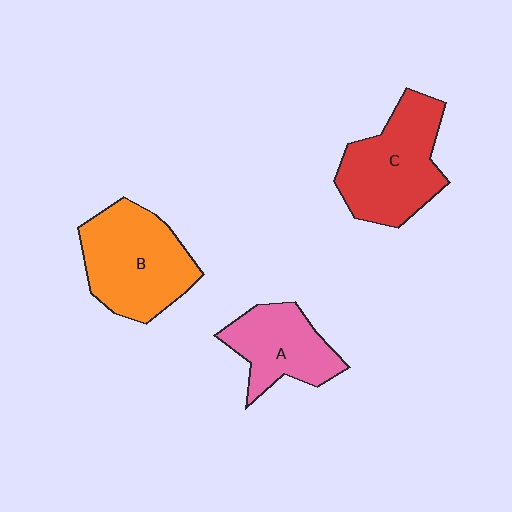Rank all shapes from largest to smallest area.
From largest to smallest: B (orange), C (red), A (pink).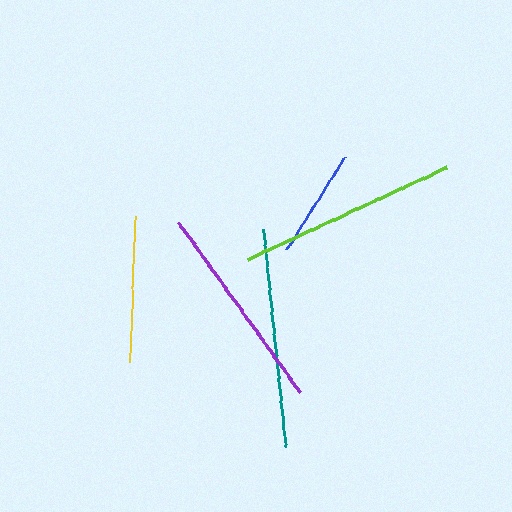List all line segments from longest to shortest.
From longest to shortest: lime, teal, purple, yellow, blue.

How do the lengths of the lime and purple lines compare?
The lime and purple lines are approximately the same length.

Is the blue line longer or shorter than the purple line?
The purple line is longer than the blue line.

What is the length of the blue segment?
The blue segment is approximately 109 pixels long.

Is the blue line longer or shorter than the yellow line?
The yellow line is longer than the blue line.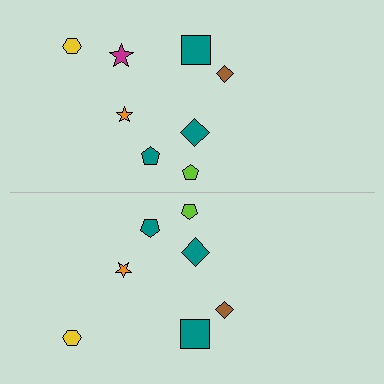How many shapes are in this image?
There are 15 shapes in this image.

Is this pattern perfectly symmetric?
No, the pattern is not perfectly symmetric. A magenta star is missing from the bottom side.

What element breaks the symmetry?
A magenta star is missing from the bottom side.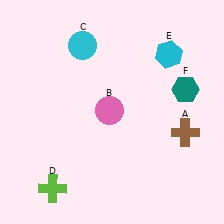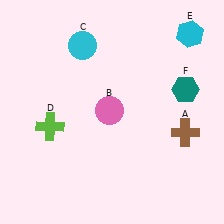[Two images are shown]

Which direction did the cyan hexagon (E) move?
The cyan hexagon (E) moved right.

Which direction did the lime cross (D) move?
The lime cross (D) moved up.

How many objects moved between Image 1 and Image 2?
2 objects moved between the two images.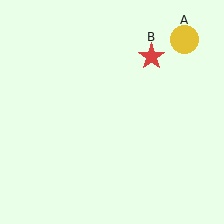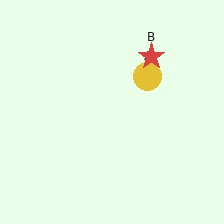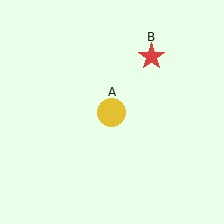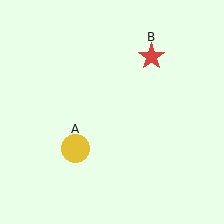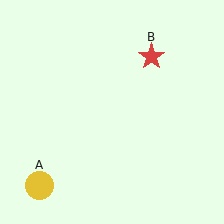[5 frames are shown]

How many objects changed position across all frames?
1 object changed position: yellow circle (object A).